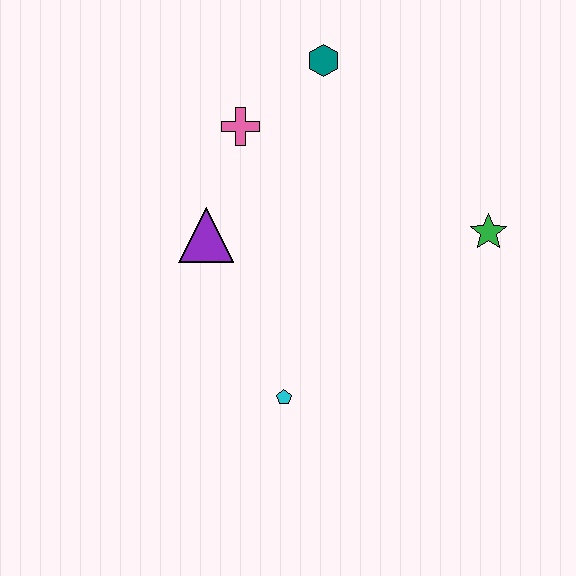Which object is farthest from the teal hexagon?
The cyan pentagon is farthest from the teal hexagon.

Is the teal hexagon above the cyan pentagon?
Yes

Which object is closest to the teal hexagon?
The pink cross is closest to the teal hexagon.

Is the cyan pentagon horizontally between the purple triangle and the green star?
Yes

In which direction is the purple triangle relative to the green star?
The purple triangle is to the left of the green star.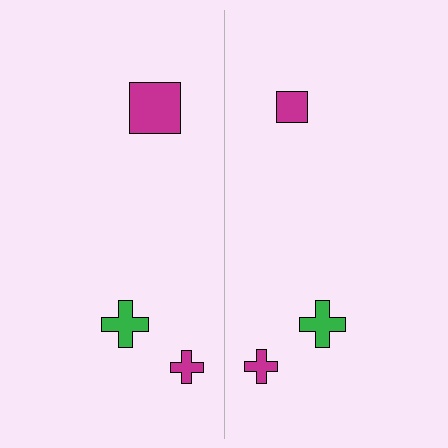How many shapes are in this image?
There are 6 shapes in this image.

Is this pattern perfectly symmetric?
No, the pattern is not perfectly symmetric. The magenta square on the right side has a different size than its mirror counterpart.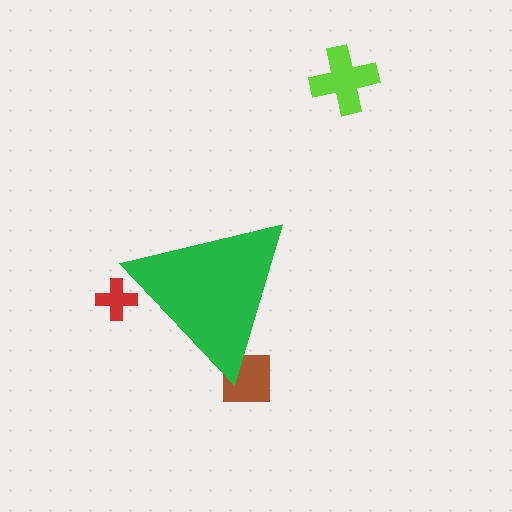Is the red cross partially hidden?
Yes, the red cross is partially hidden behind the green triangle.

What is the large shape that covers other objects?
A green triangle.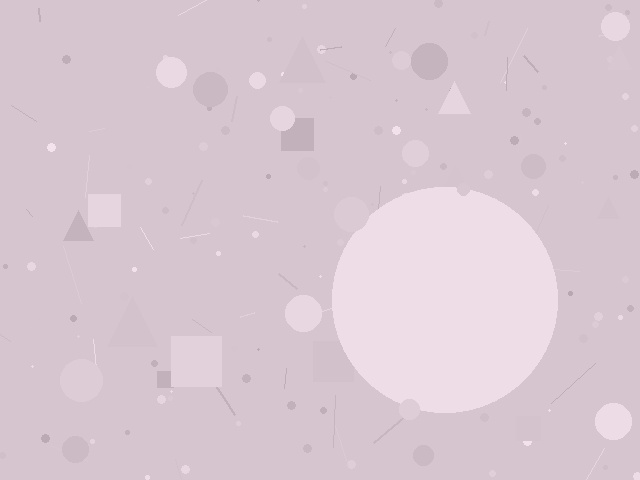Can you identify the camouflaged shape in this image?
The camouflaged shape is a circle.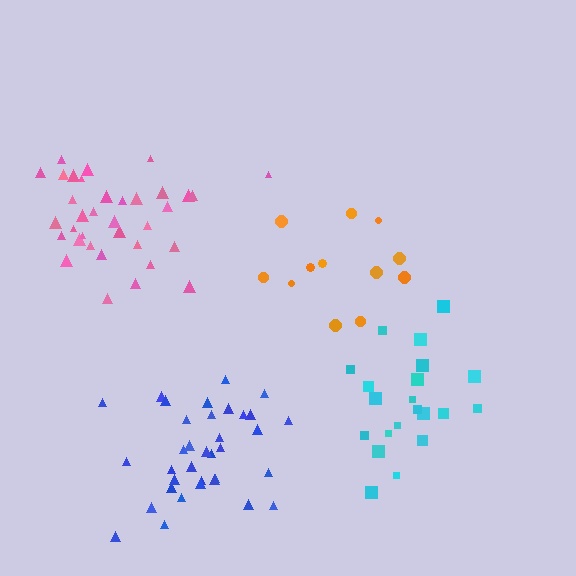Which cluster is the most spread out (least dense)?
Orange.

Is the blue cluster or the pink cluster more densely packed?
Pink.